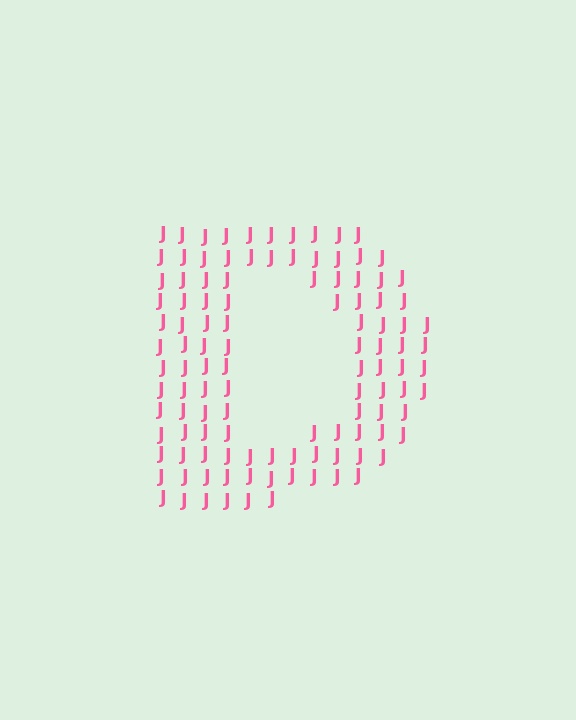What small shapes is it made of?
It is made of small letter J's.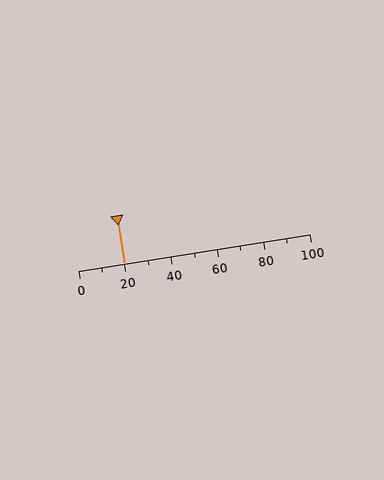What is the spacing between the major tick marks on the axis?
The major ticks are spaced 20 apart.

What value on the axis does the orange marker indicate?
The marker indicates approximately 20.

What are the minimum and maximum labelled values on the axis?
The axis runs from 0 to 100.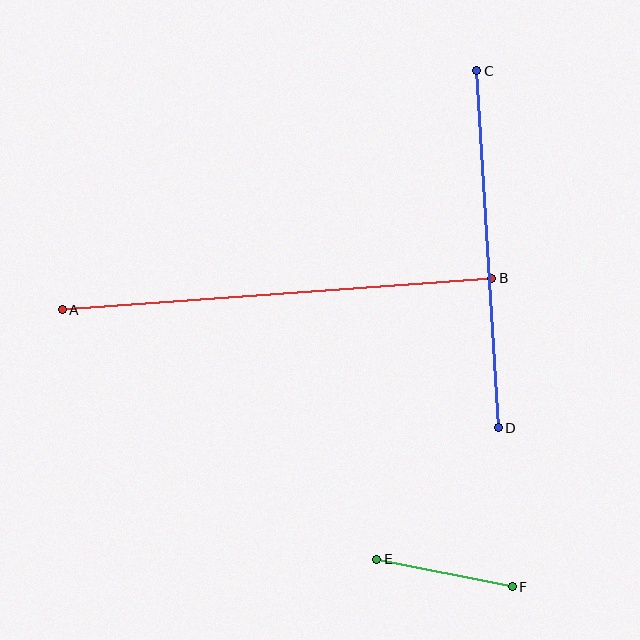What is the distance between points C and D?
The distance is approximately 358 pixels.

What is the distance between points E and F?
The distance is approximately 138 pixels.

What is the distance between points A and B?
The distance is approximately 431 pixels.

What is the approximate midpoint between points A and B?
The midpoint is at approximately (277, 294) pixels.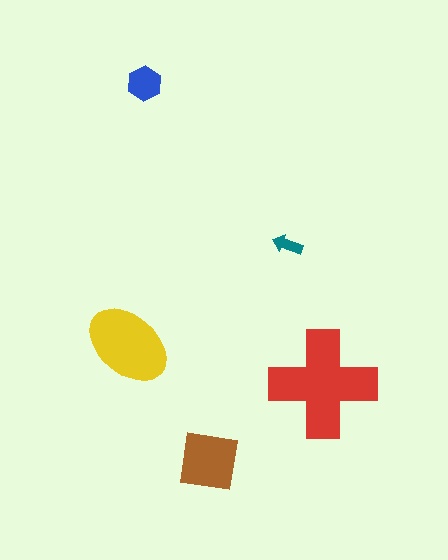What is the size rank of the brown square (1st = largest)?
3rd.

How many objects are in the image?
There are 5 objects in the image.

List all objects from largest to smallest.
The red cross, the yellow ellipse, the brown square, the blue hexagon, the teal arrow.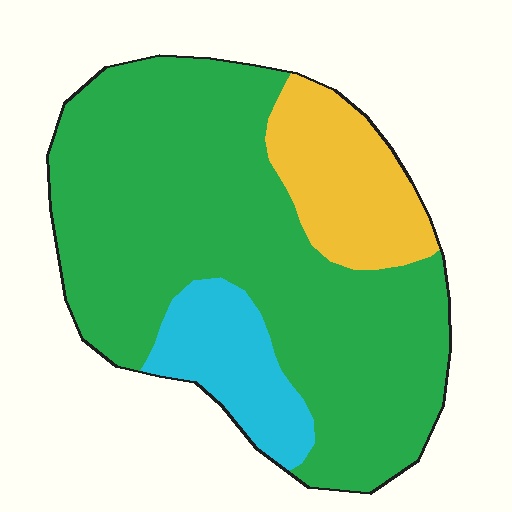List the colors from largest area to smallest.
From largest to smallest: green, yellow, cyan.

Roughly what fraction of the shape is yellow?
Yellow covers 16% of the shape.